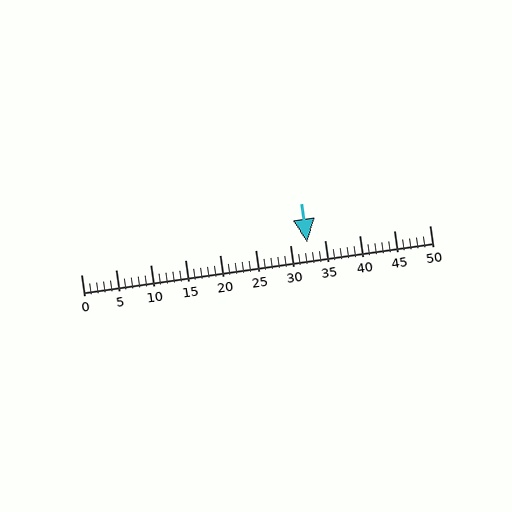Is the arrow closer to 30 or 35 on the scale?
The arrow is closer to 30.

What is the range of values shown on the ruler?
The ruler shows values from 0 to 50.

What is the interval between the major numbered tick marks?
The major tick marks are spaced 5 units apart.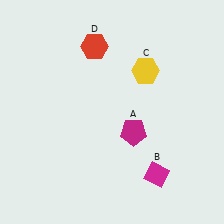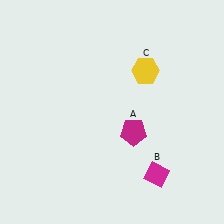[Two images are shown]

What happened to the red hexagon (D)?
The red hexagon (D) was removed in Image 2. It was in the top-left area of Image 1.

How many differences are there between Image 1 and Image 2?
There is 1 difference between the two images.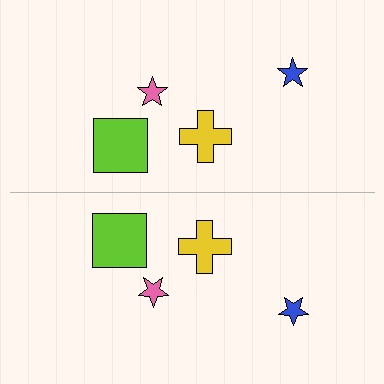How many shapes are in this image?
There are 8 shapes in this image.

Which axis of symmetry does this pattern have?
The pattern has a horizontal axis of symmetry running through the center of the image.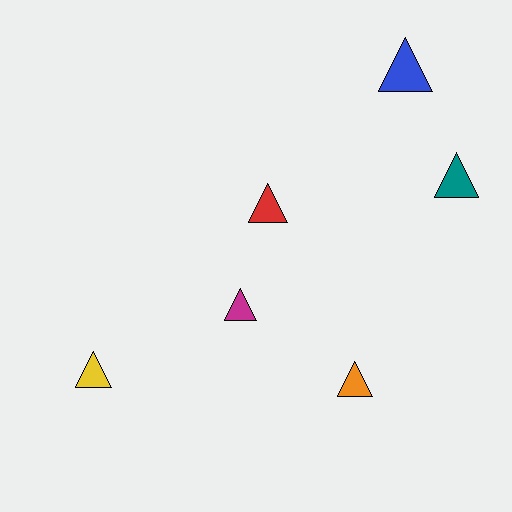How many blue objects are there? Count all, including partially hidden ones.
There is 1 blue object.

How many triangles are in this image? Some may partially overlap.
There are 6 triangles.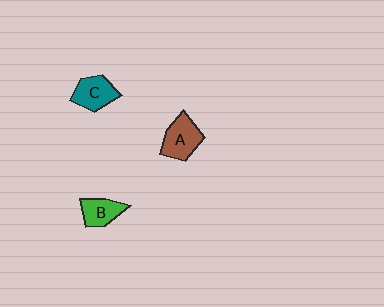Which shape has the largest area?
Shape A (brown).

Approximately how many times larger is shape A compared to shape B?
Approximately 1.4 times.